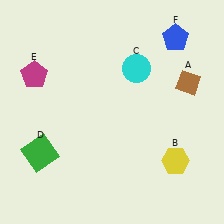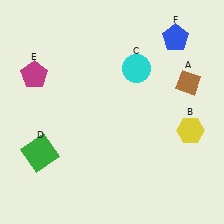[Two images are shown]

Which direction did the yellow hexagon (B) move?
The yellow hexagon (B) moved up.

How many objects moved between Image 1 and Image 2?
1 object moved between the two images.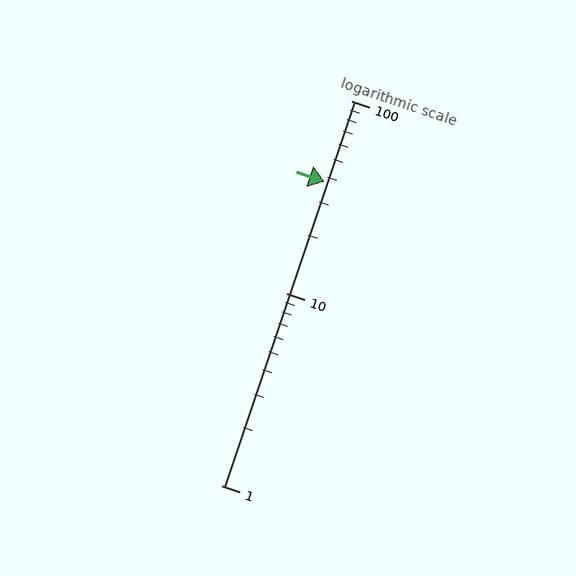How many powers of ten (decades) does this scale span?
The scale spans 2 decades, from 1 to 100.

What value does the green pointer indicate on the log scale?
The pointer indicates approximately 38.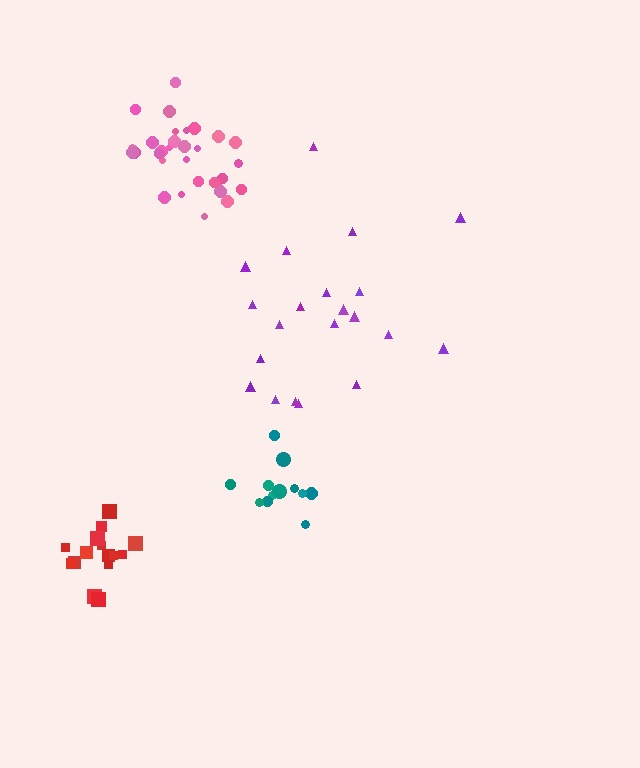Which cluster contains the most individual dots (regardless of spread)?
Pink (31).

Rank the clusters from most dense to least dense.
red, teal, pink, purple.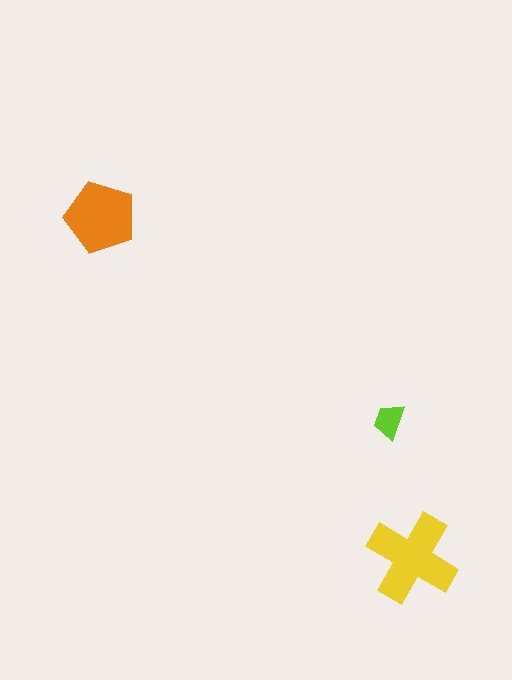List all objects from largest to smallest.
The yellow cross, the orange pentagon, the lime trapezoid.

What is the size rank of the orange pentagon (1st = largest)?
2nd.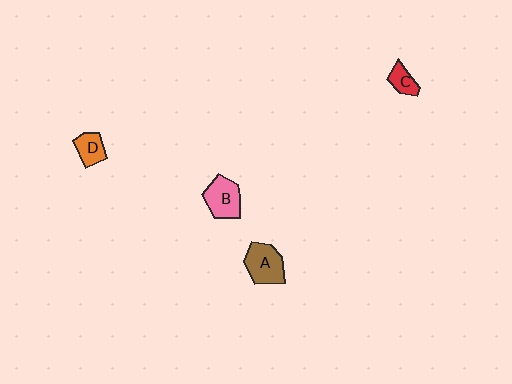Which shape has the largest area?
Shape A (brown).